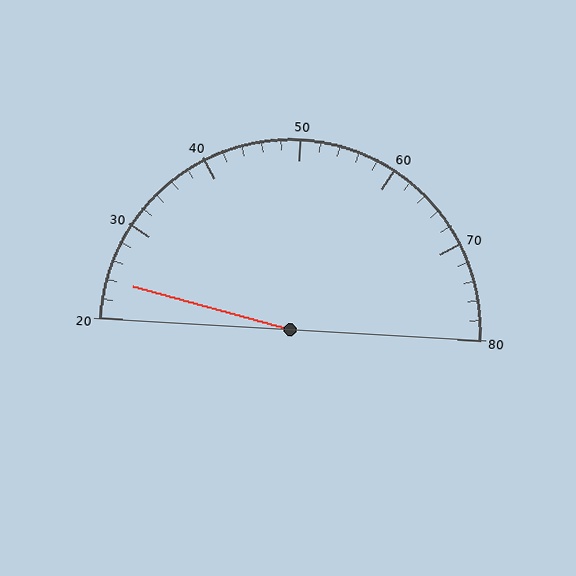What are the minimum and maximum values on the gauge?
The gauge ranges from 20 to 80.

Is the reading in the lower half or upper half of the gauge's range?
The reading is in the lower half of the range (20 to 80).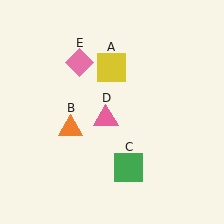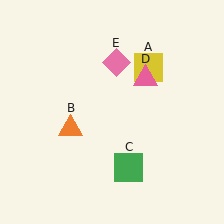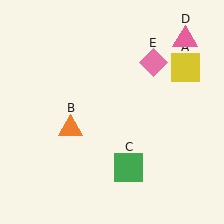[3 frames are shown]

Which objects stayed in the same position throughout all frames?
Orange triangle (object B) and green square (object C) remained stationary.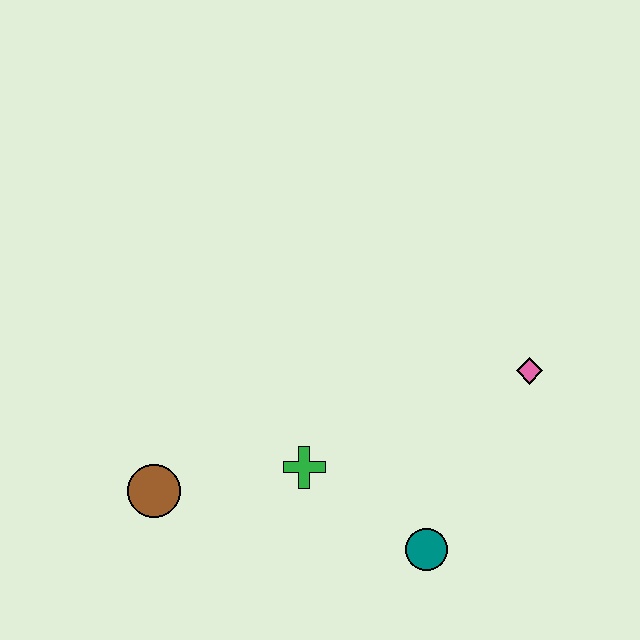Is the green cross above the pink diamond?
No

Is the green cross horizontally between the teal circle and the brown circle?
Yes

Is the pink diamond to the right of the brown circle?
Yes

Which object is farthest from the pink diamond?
The brown circle is farthest from the pink diamond.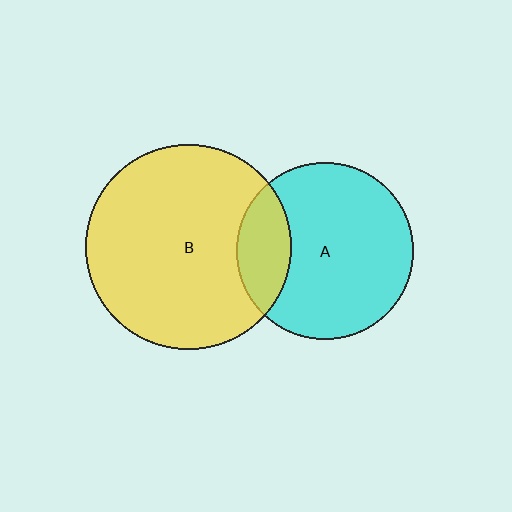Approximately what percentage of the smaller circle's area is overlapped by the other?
Approximately 20%.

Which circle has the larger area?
Circle B (yellow).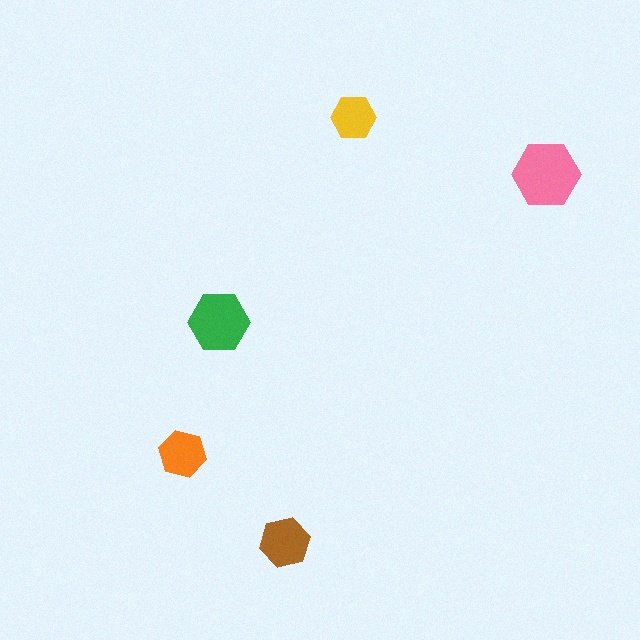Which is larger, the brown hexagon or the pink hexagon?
The pink one.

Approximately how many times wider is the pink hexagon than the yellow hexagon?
About 1.5 times wider.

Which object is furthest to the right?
The pink hexagon is rightmost.